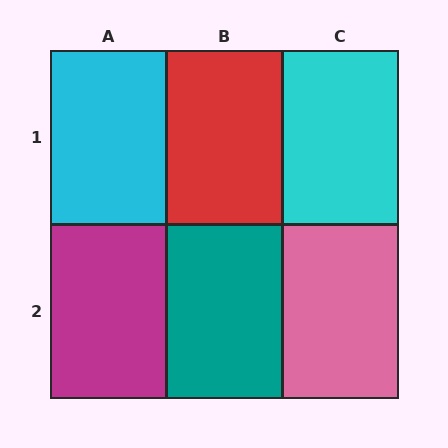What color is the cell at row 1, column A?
Cyan.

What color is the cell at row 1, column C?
Cyan.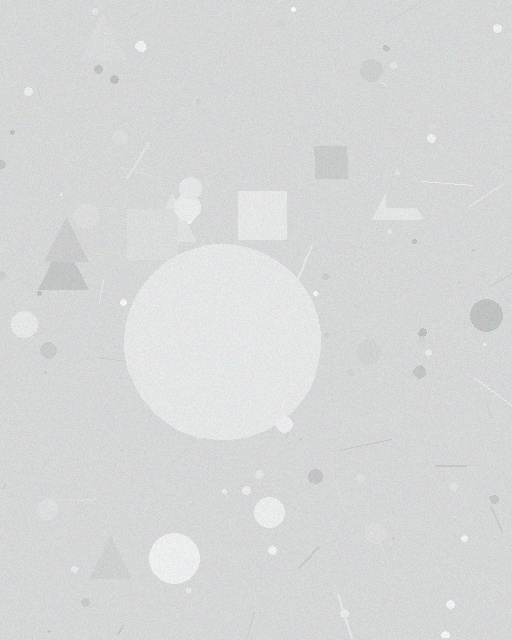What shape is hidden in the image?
A circle is hidden in the image.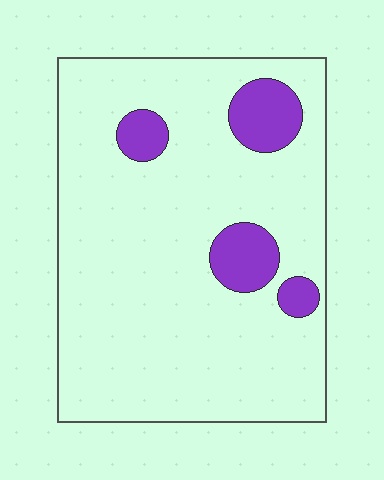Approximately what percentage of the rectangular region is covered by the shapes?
Approximately 10%.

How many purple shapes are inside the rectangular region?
4.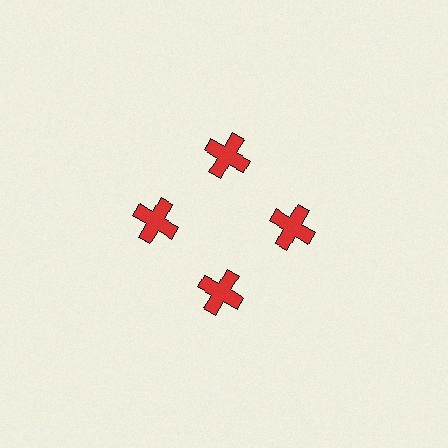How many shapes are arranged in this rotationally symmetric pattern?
There are 4 shapes, arranged in 4 groups of 1.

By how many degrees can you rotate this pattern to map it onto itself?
The pattern maps onto itself every 90 degrees of rotation.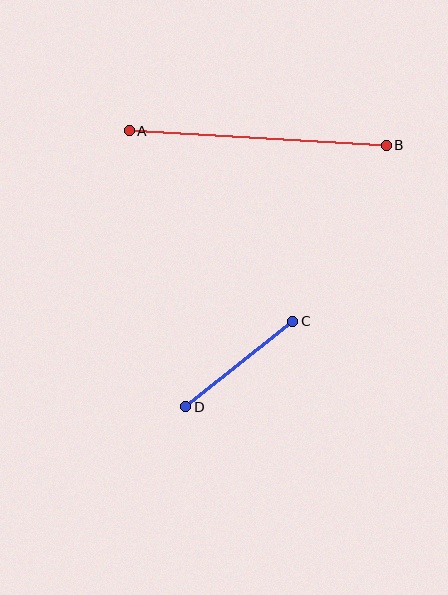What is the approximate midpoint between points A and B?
The midpoint is at approximately (258, 138) pixels.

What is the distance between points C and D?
The distance is approximately 137 pixels.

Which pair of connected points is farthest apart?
Points A and B are farthest apart.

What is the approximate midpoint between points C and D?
The midpoint is at approximately (239, 364) pixels.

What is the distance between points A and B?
The distance is approximately 258 pixels.